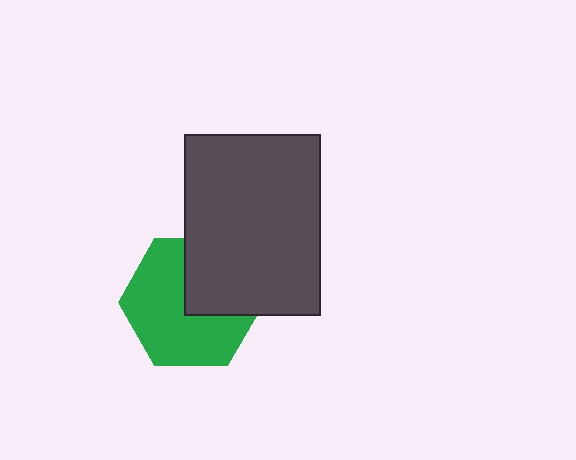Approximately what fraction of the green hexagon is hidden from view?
Roughly 36% of the green hexagon is hidden behind the dark gray rectangle.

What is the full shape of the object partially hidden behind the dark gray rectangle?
The partially hidden object is a green hexagon.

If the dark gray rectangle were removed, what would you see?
You would see the complete green hexagon.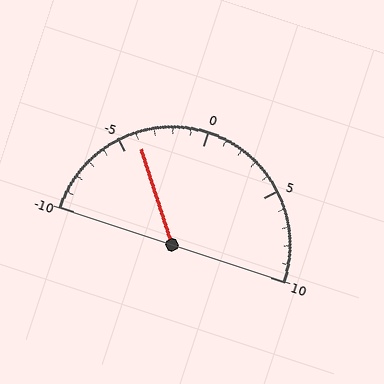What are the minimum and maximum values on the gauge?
The gauge ranges from -10 to 10.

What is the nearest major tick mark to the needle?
The nearest major tick mark is -5.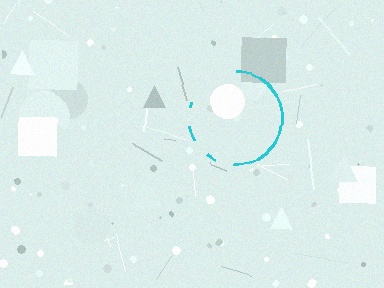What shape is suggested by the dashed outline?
The dashed outline suggests a circle.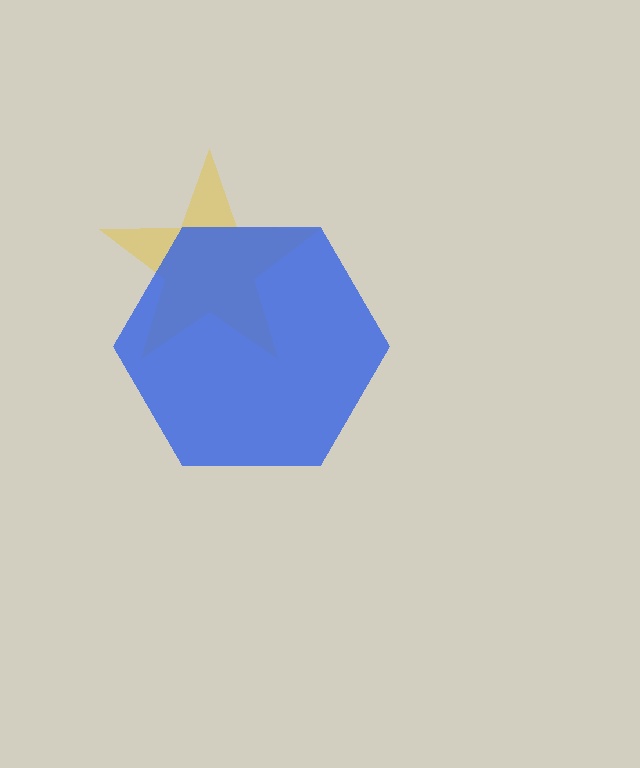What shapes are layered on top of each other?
The layered shapes are: a yellow star, a blue hexagon.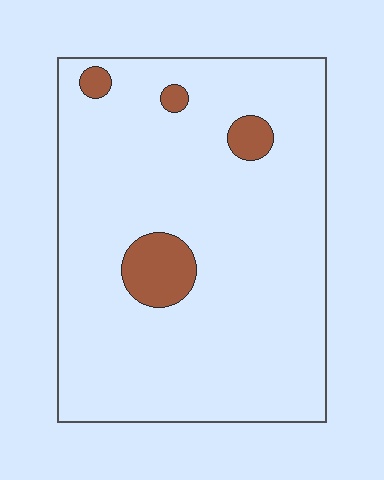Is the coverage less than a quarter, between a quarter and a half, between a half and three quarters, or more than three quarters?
Less than a quarter.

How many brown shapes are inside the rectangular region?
4.